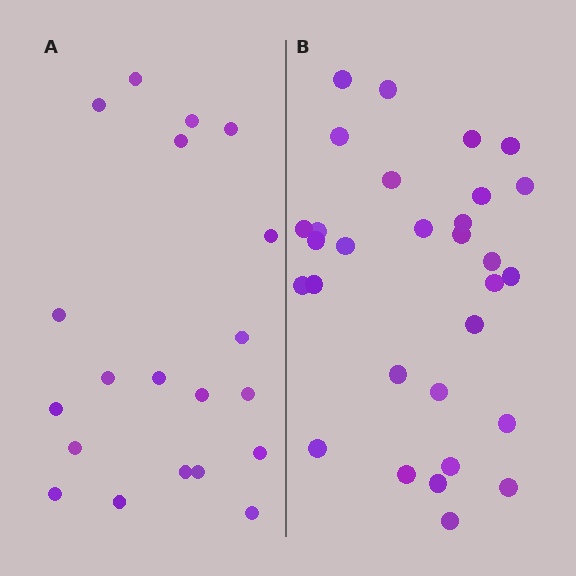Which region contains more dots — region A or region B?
Region B (the right region) has more dots.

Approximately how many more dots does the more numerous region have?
Region B has roughly 10 or so more dots than region A.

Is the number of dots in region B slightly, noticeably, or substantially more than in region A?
Region B has substantially more. The ratio is roughly 1.5 to 1.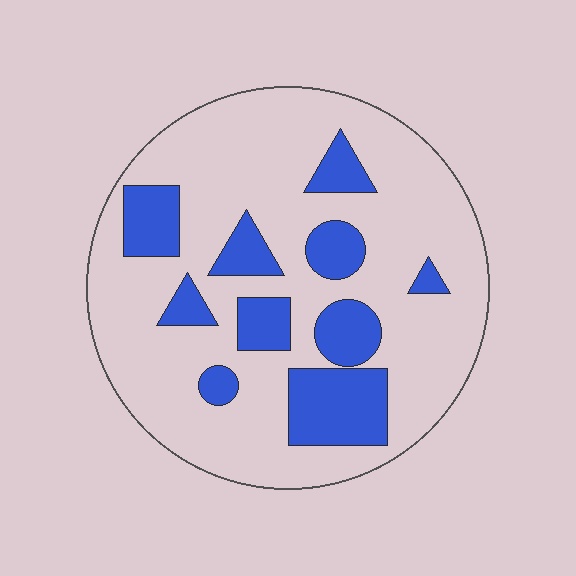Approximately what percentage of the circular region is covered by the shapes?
Approximately 25%.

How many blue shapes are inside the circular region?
10.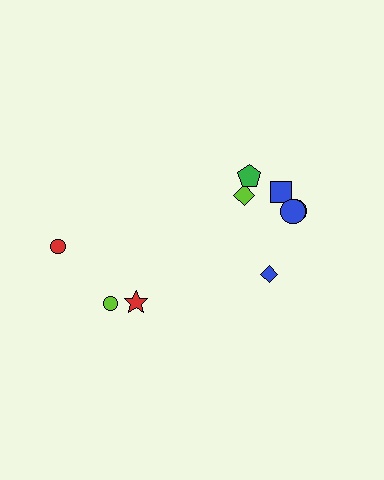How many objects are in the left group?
There are 3 objects.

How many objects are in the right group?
There are 6 objects.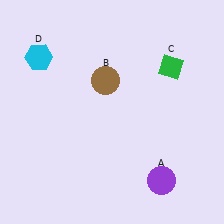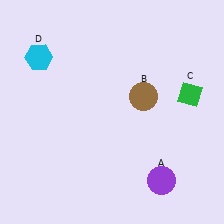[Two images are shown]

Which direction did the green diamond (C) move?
The green diamond (C) moved down.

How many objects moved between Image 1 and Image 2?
2 objects moved between the two images.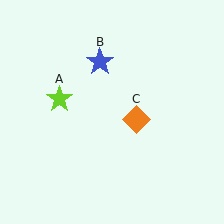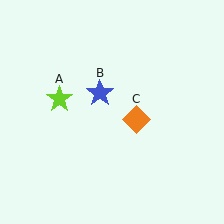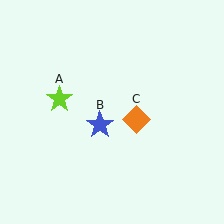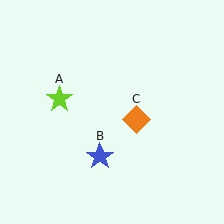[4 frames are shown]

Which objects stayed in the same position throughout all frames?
Lime star (object A) and orange diamond (object C) remained stationary.